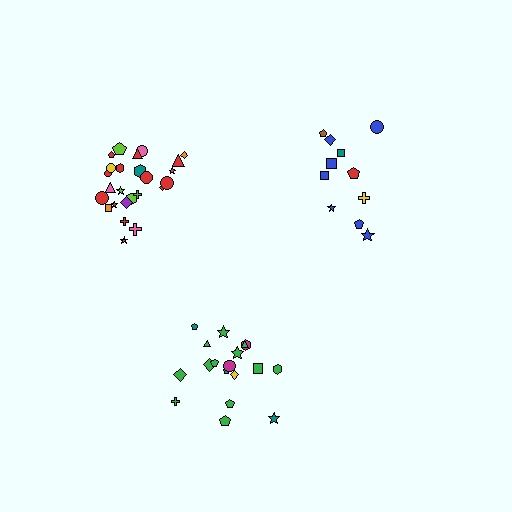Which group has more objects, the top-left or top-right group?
The top-left group.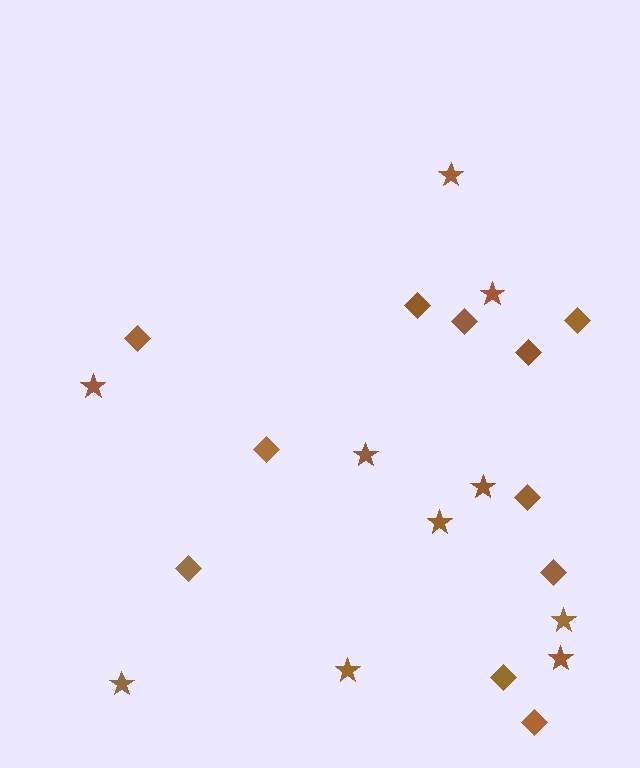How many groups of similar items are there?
There are 2 groups: one group of stars (10) and one group of diamonds (11).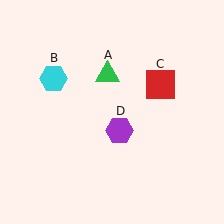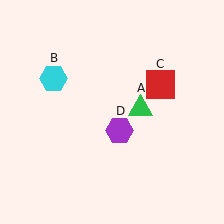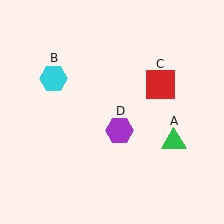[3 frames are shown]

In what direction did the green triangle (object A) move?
The green triangle (object A) moved down and to the right.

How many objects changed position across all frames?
1 object changed position: green triangle (object A).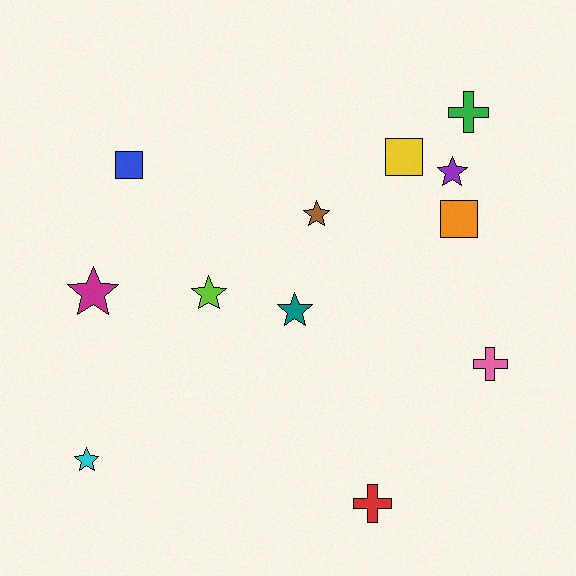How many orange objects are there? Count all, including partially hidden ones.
There is 1 orange object.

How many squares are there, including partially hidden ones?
There are 3 squares.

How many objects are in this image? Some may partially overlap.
There are 12 objects.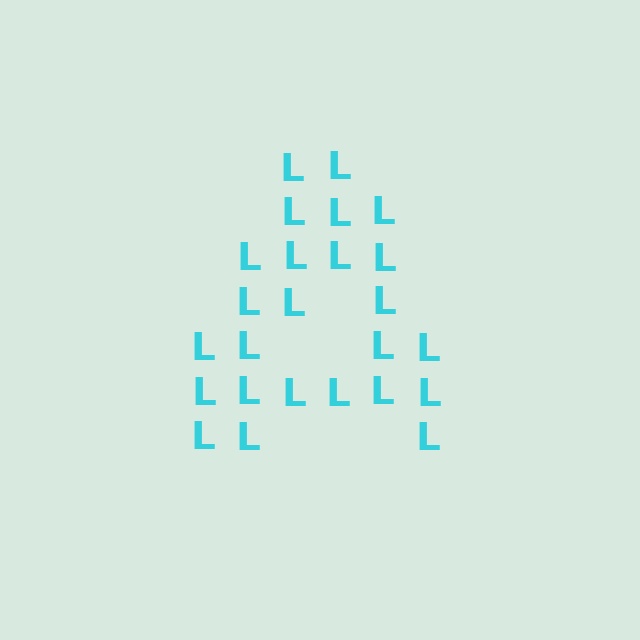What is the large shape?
The large shape is the letter A.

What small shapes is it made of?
It is made of small letter L's.